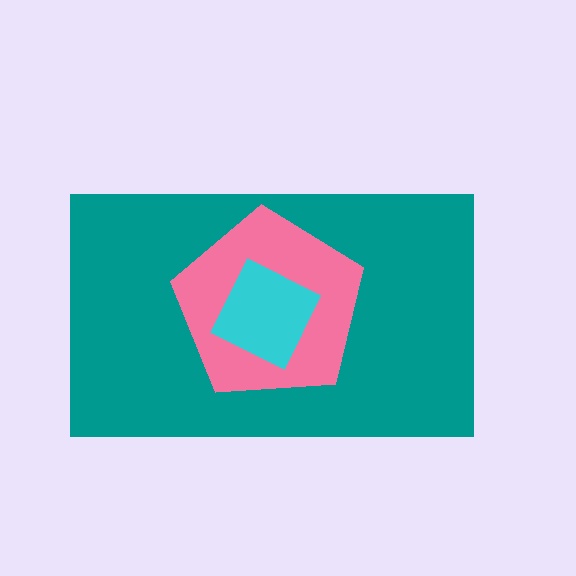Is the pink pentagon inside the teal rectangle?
Yes.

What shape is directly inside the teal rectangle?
The pink pentagon.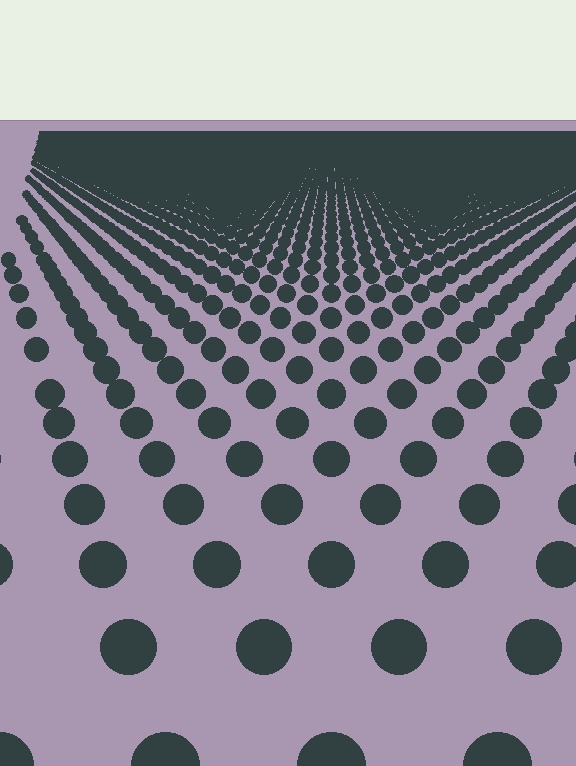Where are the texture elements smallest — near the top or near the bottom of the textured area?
Near the top.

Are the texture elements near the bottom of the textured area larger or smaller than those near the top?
Larger. Near the bottom, elements are closer to the viewer and appear at a bigger on-screen size.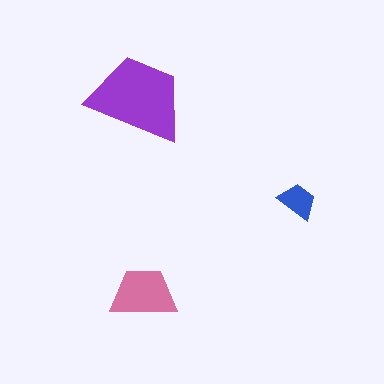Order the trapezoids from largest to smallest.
the purple one, the pink one, the blue one.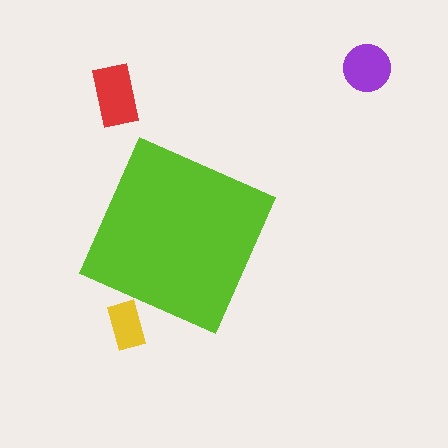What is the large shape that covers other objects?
A lime diamond.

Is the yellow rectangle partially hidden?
Yes, the yellow rectangle is partially hidden behind the lime diamond.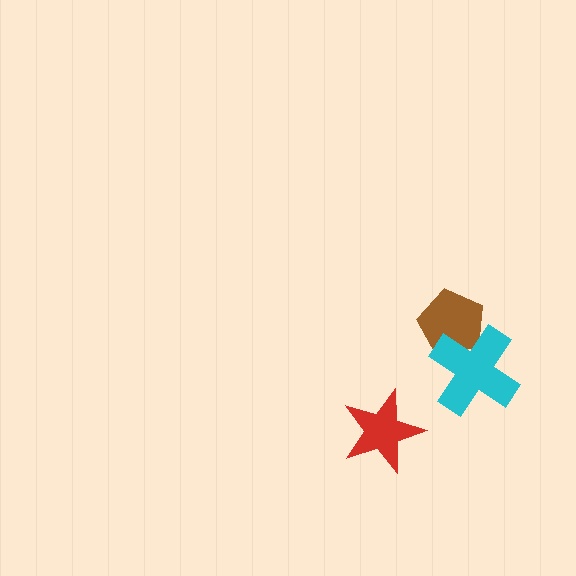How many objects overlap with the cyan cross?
1 object overlaps with the cyan cross.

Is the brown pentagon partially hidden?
Yes, it is partially covered by another shape.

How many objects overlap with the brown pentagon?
1 object overlaps with the brown pentagon.